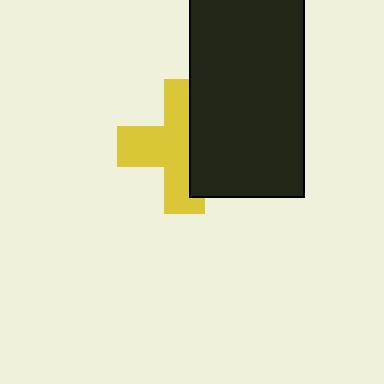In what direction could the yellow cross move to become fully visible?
The yellow cross could move left. That would shift it out from behind the black rectangle entirely.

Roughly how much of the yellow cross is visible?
About half of it is visible (roughly 60%).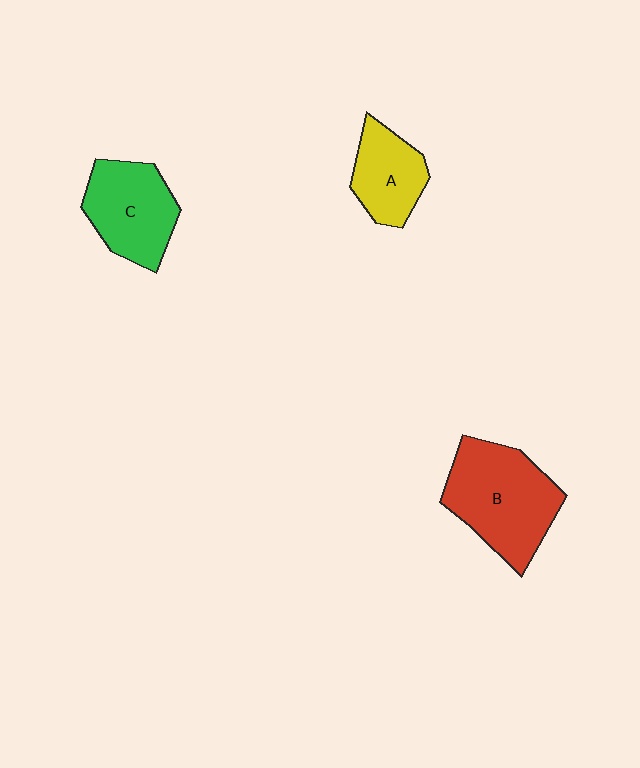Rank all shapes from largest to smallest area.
From largest to smallest: B (red), C (green), A (yellow).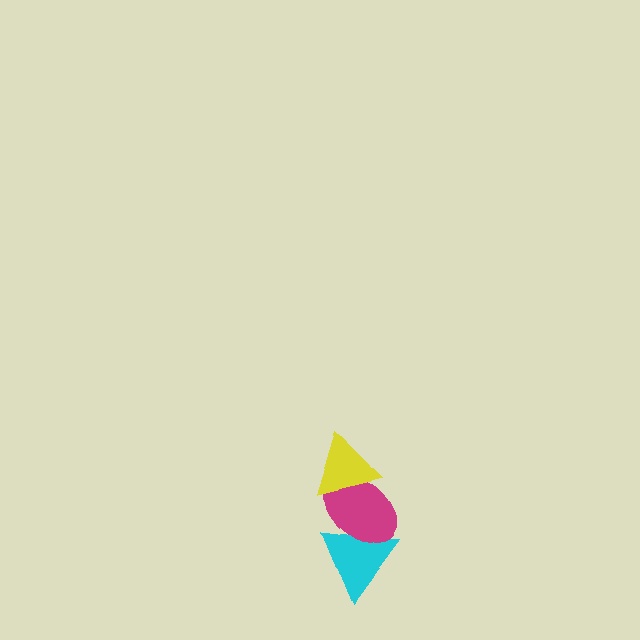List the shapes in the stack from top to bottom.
From top to bottom: the yellow triangle, the magenta ellipse, the cyan triangle.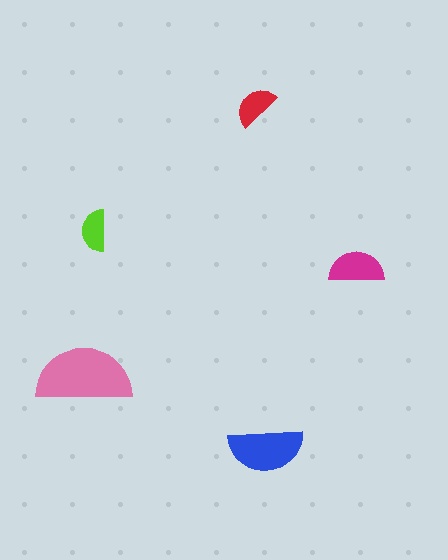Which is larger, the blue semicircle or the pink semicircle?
The pink one.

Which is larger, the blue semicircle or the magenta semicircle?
The blue one.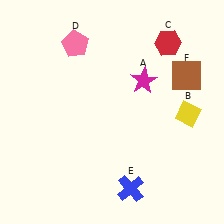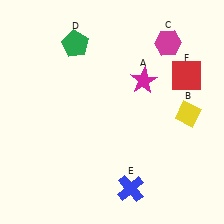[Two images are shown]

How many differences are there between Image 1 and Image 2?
There are 3 differences between the two images.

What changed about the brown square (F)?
In Image 1, F is brown. In Image 2, it changed to red.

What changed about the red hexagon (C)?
In Image 1, C is red. In Image 2, it changed to magenta.